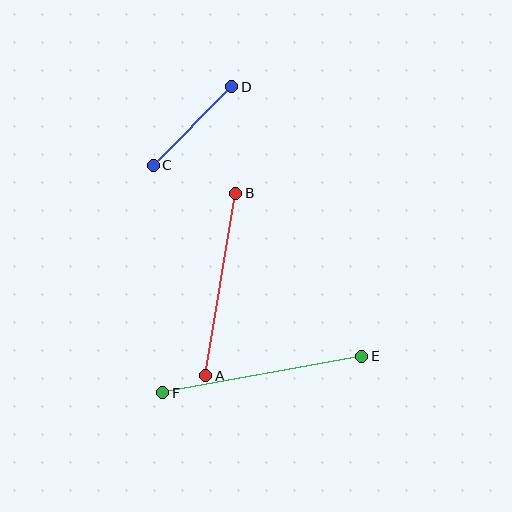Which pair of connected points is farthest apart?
Points E and F are farthest apart.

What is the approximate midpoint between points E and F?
The midpoint is at approximately (262, 375) pixels.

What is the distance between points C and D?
The distance is approximately 111 pixels.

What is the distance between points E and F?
The distance is approximately 202 pixels.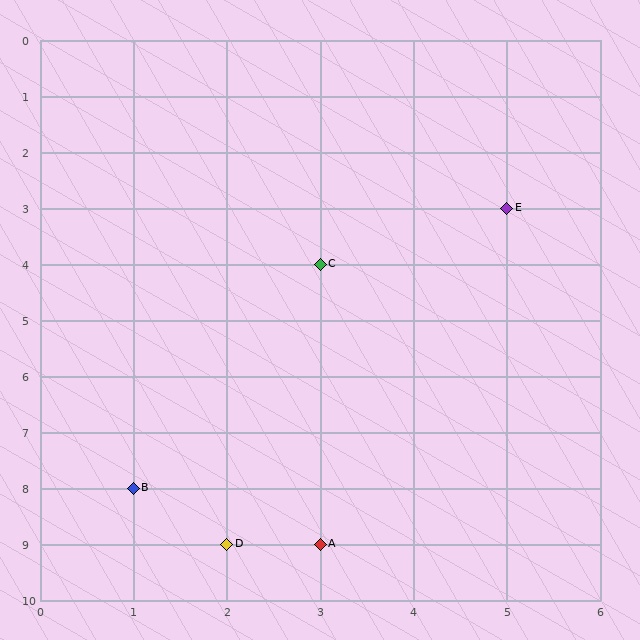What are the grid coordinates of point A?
Point A is at grid coordinates (3, 9).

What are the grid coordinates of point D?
Point D is at grid coordinates (2, 9).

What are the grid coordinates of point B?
Point B is at grid coordinates (1, 8).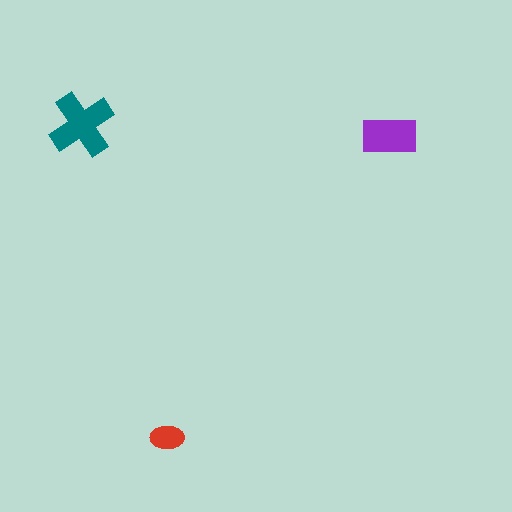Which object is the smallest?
The red ellipse.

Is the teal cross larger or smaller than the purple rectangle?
Larger.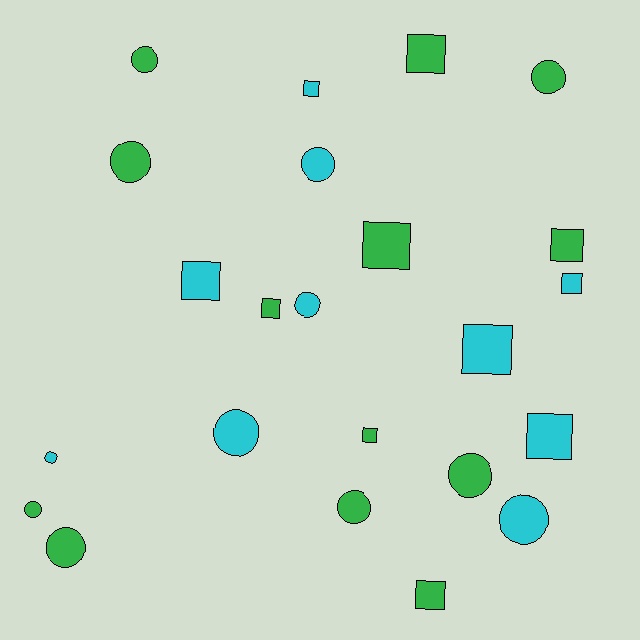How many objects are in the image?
There are 23 objects.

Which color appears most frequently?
Green, with 13 objects.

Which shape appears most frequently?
Circle, with 12 objects.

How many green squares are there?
There are 6 green squares.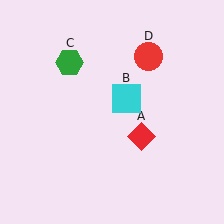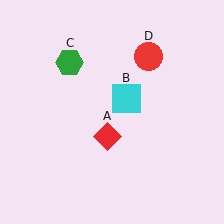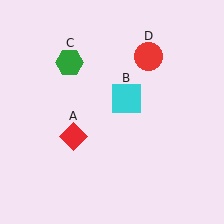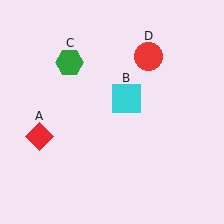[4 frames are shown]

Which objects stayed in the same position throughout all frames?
Cyan square (object B) and green hexagon (object C) and red circle (object D) remained stationary.